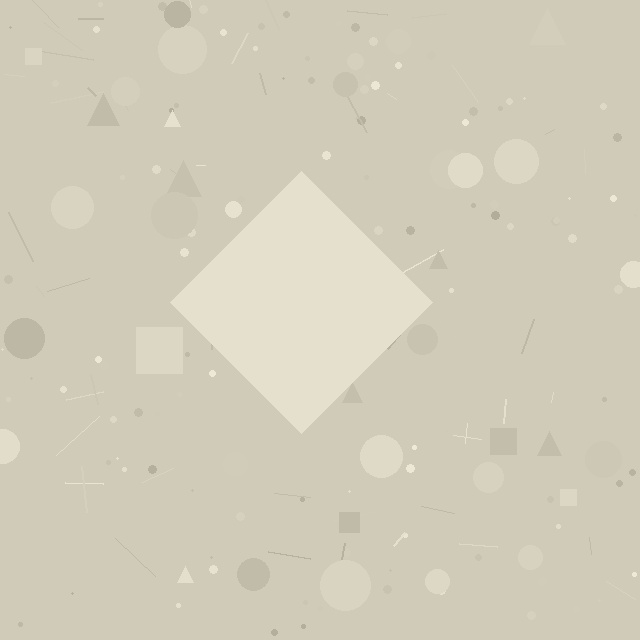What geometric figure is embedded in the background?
A diamond is embedded in the background.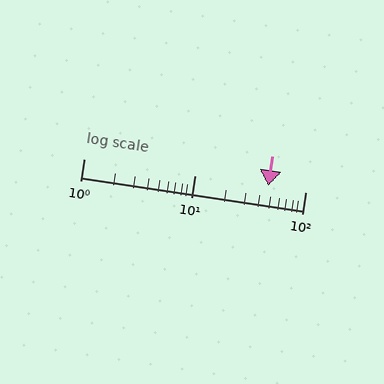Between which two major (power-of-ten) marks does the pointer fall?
The pointer is between 10 and 100.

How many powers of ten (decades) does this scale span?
The scale spans 2 decades, from 1 to 100.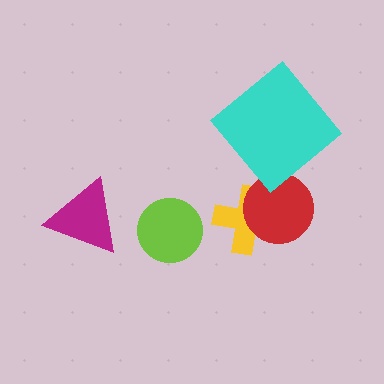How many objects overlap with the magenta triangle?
0 objects overlap with the magenta triangle.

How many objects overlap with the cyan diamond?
0 objects overlap with the cyan diamond.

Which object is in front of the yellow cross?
The red circle is in front of the yellow cross.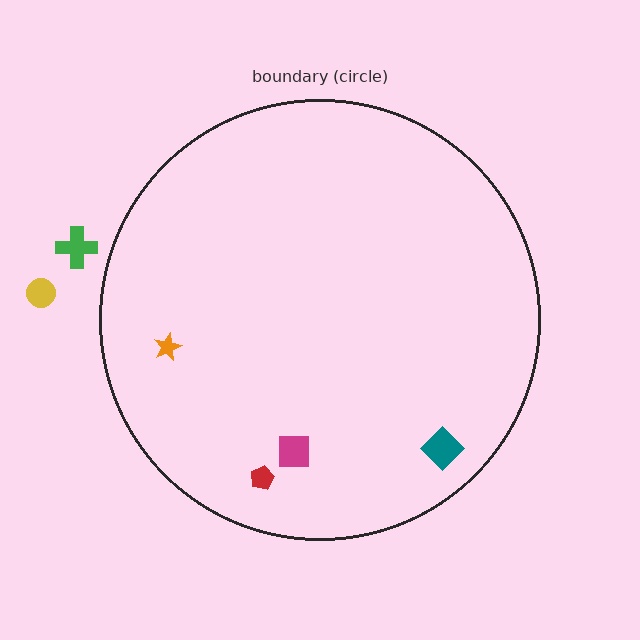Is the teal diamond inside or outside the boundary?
Inside.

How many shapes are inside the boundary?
4 inside, 2 outside.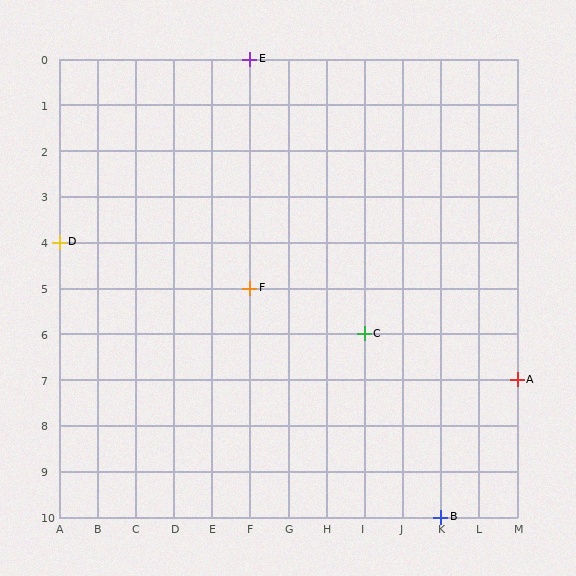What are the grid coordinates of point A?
Point A is at grid coordinates (M, 7).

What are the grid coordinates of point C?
Point C is at grid coordinates (I, 6).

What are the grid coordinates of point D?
Point D is at grid coordinates (A, 4).